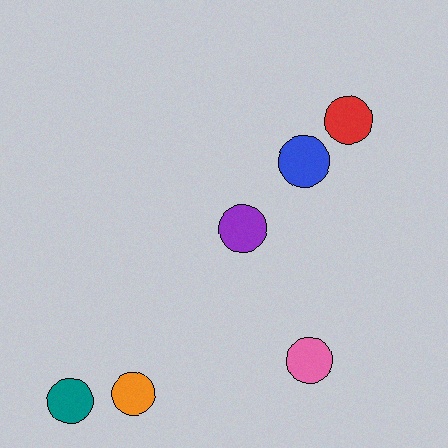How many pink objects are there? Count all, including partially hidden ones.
There is 1 pink object.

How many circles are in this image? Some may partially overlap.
There are 6 circles.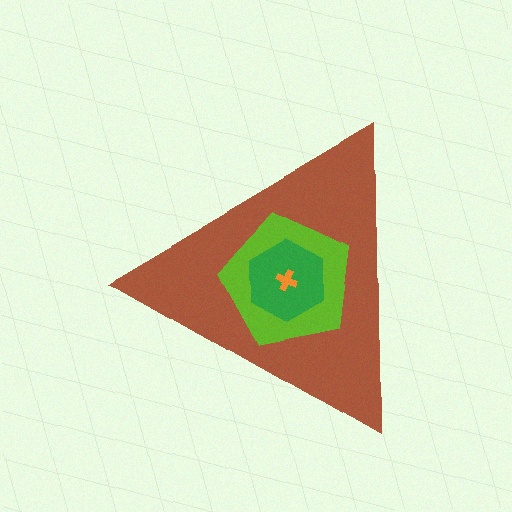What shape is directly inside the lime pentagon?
The green hexagon.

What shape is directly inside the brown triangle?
The lime pentagon.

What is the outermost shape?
The brown triangle.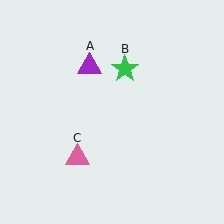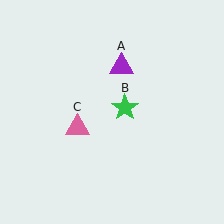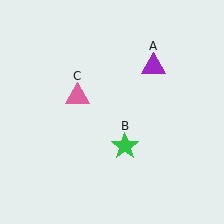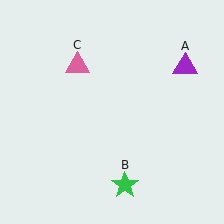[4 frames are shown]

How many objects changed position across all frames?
3 objects changed position: purple triangle (object A), green star (object B), pink triangle (object C).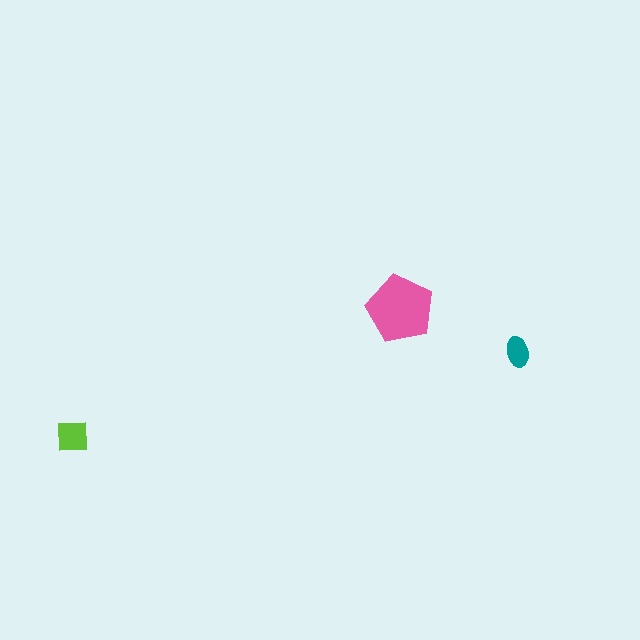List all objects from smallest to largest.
The teal ellipse, the lime square, the pink pentagon.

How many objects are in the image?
There are 3 objects in the image.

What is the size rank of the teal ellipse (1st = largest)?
3rd.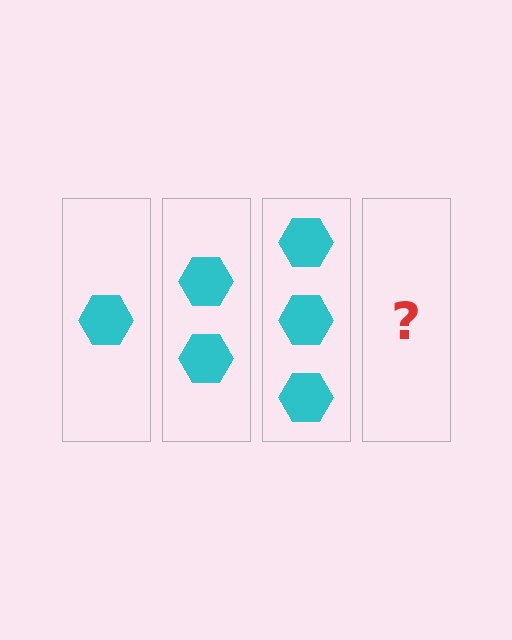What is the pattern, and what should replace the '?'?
The pattern is that each step adds one more hexagon. The '?' should be 4 hexagons.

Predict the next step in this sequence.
The next step is 4 hexagons.